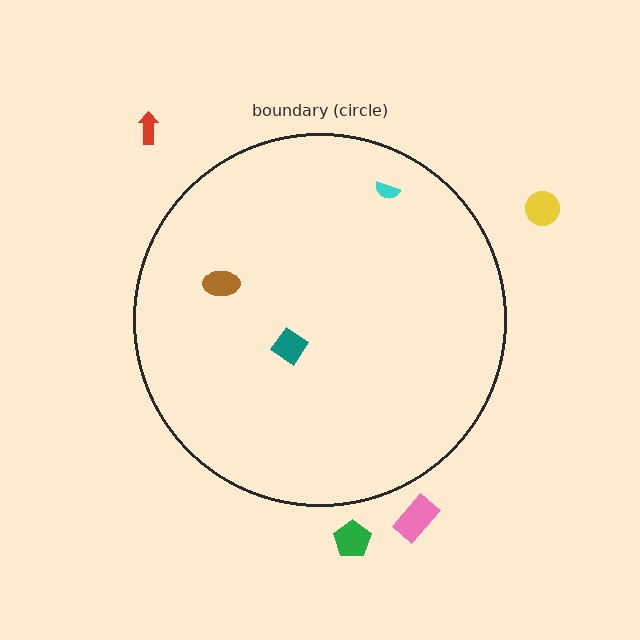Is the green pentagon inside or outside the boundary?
Outside.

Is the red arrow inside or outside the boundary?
Outside.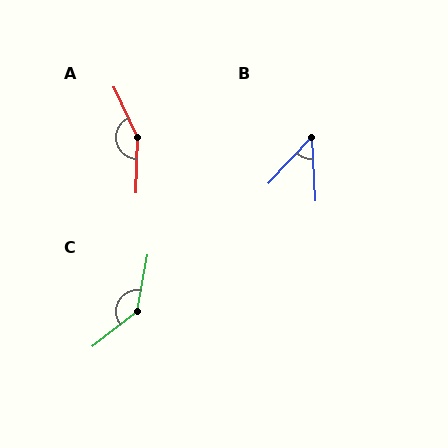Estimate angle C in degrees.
Approximately 138 degrees.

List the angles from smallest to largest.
B (47°), C (138°), A (153°).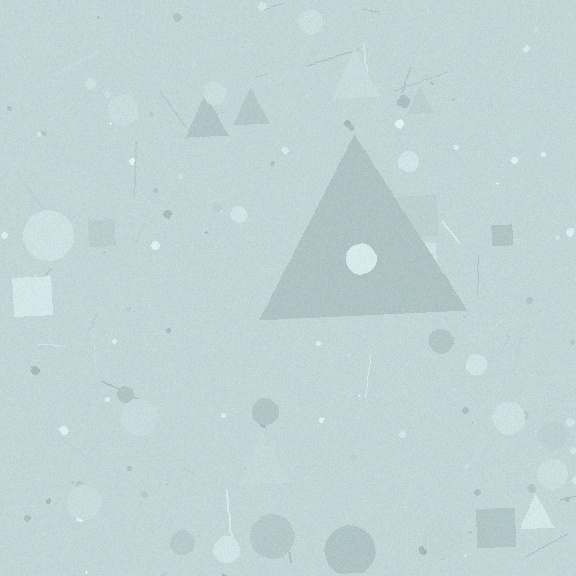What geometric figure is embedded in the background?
A triangle is embedded in the background.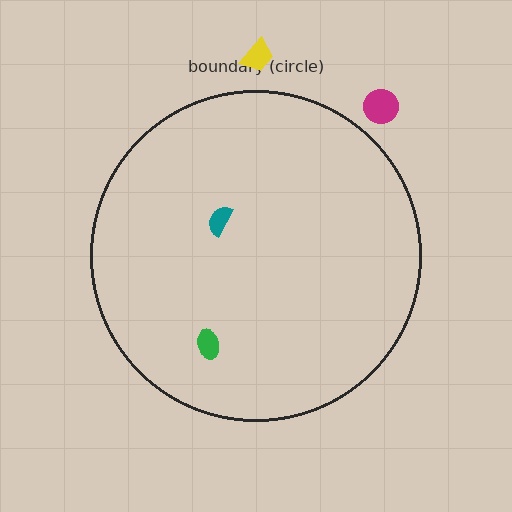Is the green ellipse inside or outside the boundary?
Inside.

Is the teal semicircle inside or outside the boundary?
Inside.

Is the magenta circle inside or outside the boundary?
Outside.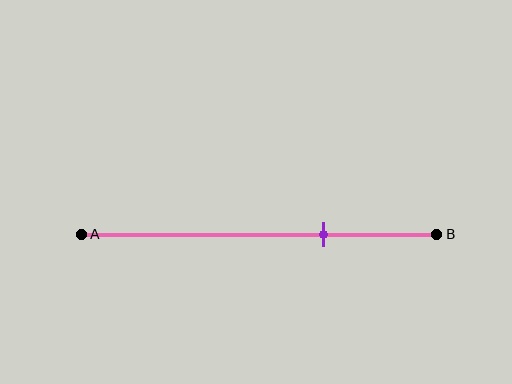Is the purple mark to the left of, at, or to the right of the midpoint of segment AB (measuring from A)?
The purple mark is to the right of the midpoint of segment AB.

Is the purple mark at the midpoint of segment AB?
No, the mark is at about 70% from A, not at the 50% midpoint.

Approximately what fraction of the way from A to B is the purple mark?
The purple mark is approximately 70% of the way from A to B.